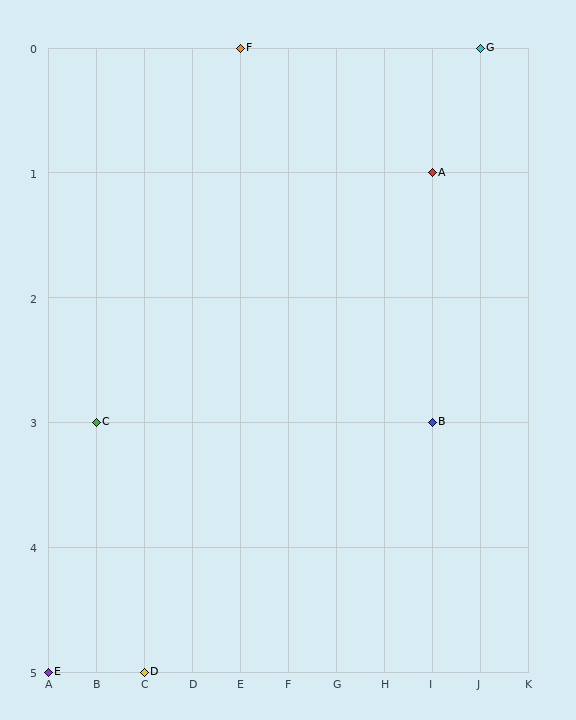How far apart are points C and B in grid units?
Points C and B are 7 columns apart.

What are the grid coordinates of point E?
Point E is at grid coordinates (A, 5).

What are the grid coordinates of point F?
Point F is at grid coordinates (E, 0).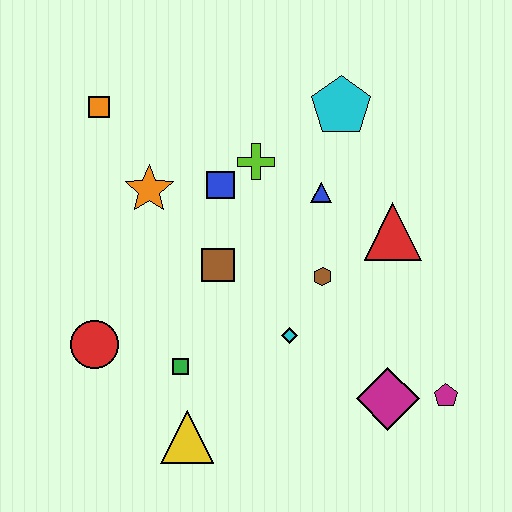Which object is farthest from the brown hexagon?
The orange square is farthest from the brown hexagon.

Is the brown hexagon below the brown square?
Yes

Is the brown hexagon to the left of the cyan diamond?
No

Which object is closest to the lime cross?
The blue square is closest to the lime cross.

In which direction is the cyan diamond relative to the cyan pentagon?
The cyan diamond is below the cyan pentagon.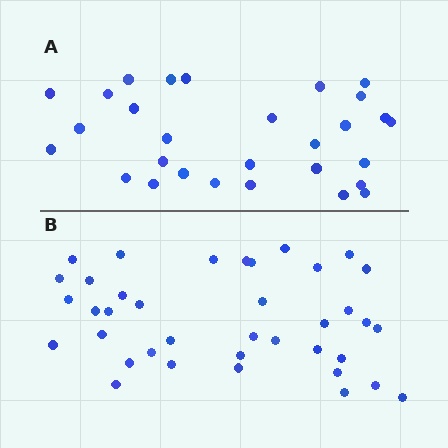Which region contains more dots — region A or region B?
Region B (the bottom region) has more dots.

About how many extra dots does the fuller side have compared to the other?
Region B has roughly 8 or so more dots than region A.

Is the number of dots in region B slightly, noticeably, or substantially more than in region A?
Region B has noticeably more, but not dramatically so. The ratio is roughly 1.3 to 1.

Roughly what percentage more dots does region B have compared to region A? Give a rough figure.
About 30% more.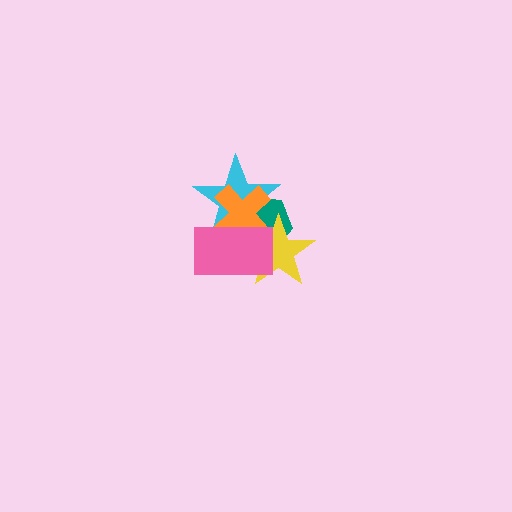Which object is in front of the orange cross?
The pink rectangle is in front of the orange cross.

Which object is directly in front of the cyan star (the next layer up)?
The teal hexagon is directly in front of the cyan star.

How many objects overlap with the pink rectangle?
4 objects overlap with the pink rectangle.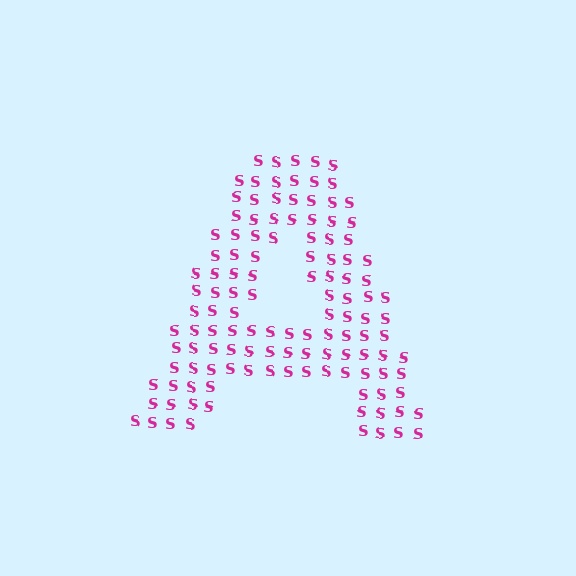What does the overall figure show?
The overall figure shows the letter A.